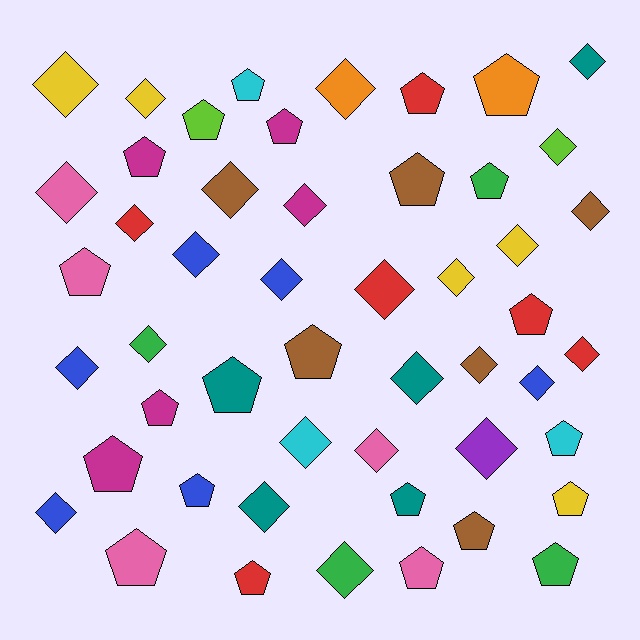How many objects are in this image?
There are 50 objects.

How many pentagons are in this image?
There are 23 pentagons.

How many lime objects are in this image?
There are 2 lime objects.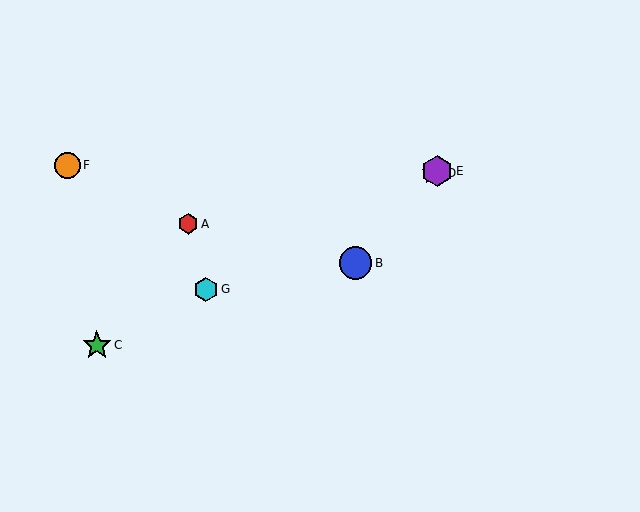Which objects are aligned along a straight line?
Objects C, D, E, G are aligned along a straight line.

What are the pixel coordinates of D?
Object D is at (433, 173).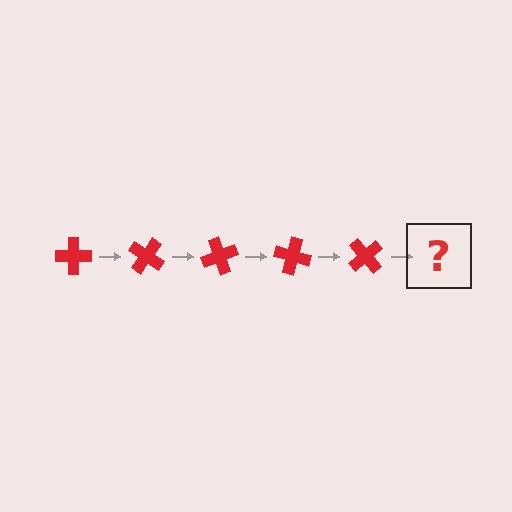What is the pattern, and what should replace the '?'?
The pattern is that the cross rotates 35 degrees each step. The '?' should be a red cross rotated 175 degrees.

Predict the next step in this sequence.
The next step is a red cross rotated 175 degrees.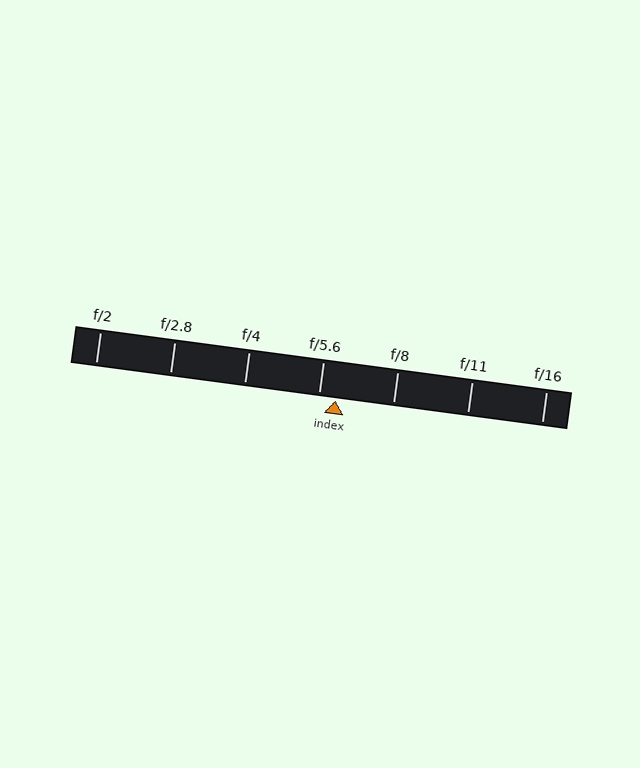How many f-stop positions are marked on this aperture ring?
There are 7 f-stop positions marked.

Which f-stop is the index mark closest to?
The index mark is closest to f/5.6.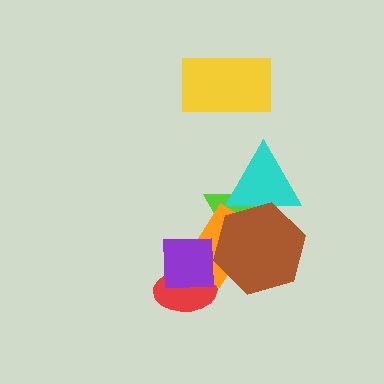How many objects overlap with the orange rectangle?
4 objects overlap with the orange rectangle.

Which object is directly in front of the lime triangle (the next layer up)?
The orange rectangle is directly in front of the lime triangle.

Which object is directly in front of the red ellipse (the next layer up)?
The orange rectangle is directly in front of the red ellipse.